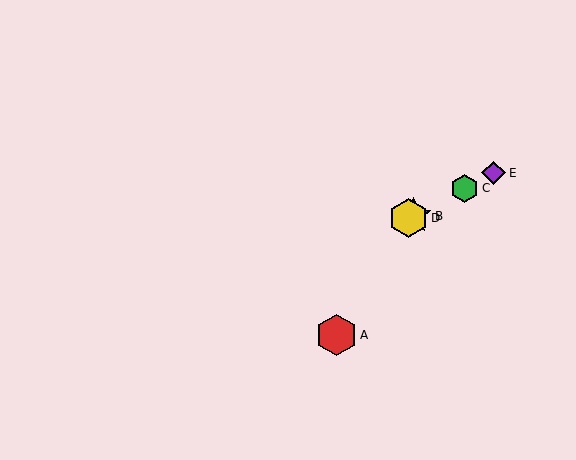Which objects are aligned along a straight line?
Objects B, C, D, E are aligned along a straight line.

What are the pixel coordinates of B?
Object B is at (413, 216).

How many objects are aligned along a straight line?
4 objects (B, C, D, E) are aligned along a straight line.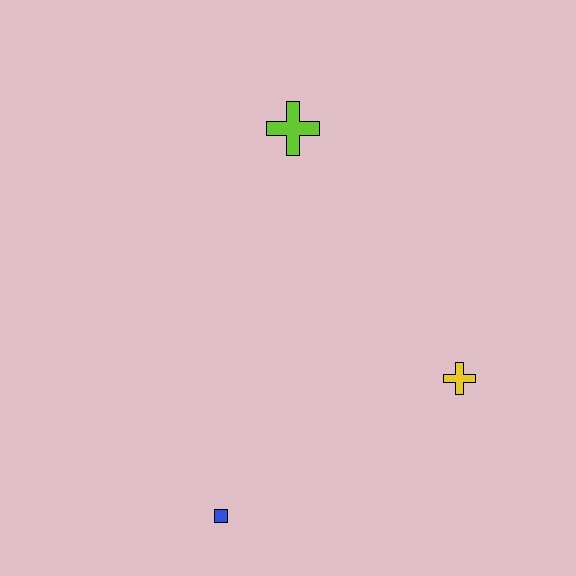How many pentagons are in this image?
There are no pentagons.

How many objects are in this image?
There are 3 objects.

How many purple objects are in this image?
There are no purple objects.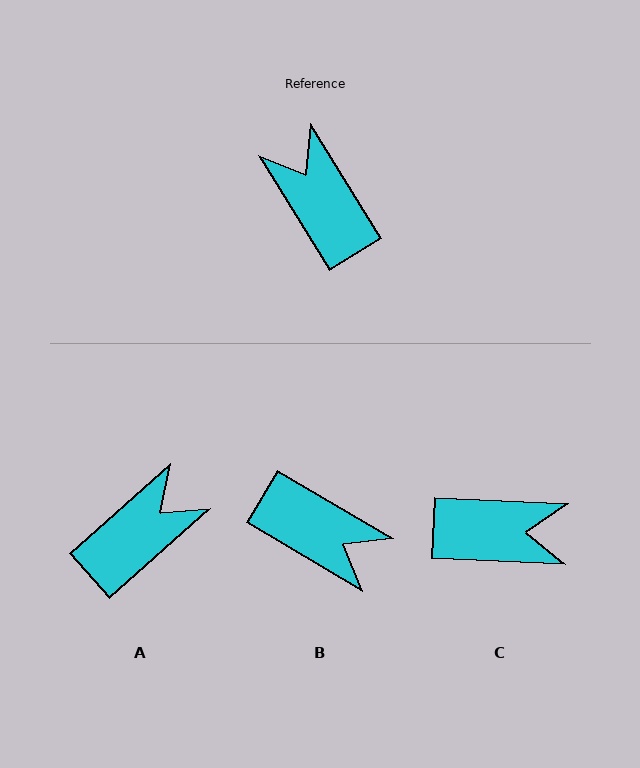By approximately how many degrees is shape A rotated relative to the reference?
Approximately 80 degrees clockwise.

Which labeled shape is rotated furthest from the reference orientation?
B, about 152 degrees away.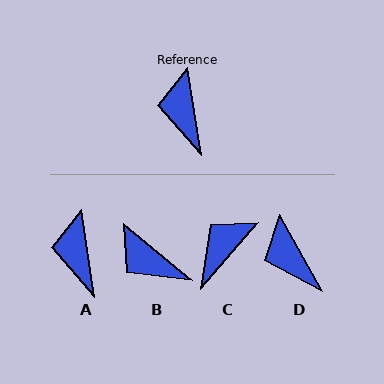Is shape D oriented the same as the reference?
No, it is off by about 20 degrees.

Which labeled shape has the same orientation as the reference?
A.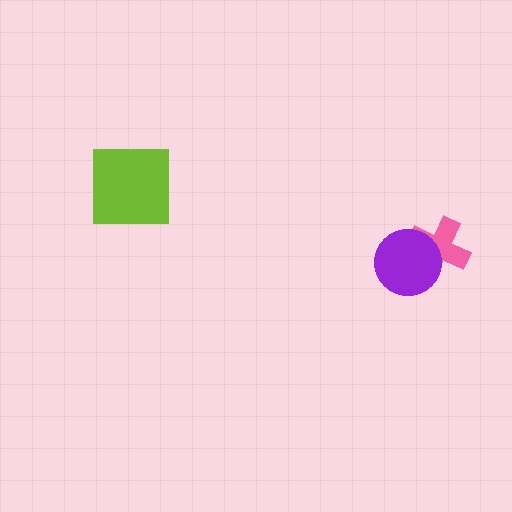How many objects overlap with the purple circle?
1 object overlaps with the purple circle.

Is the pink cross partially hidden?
Yes, it is partially covered by another shape.